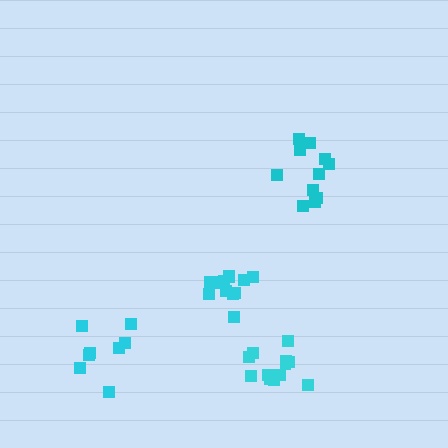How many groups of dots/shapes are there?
There are 4 groups.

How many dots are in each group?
Group 1: 12 dots, Group 2: 8 dots, Group 3: 11 dots, Group 4: 13 dots (44 total).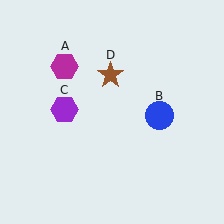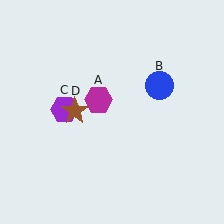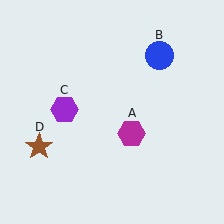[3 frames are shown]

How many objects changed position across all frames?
3 objects changed position: magenta hexagon (object A), blue circle (object B), brown star (object D).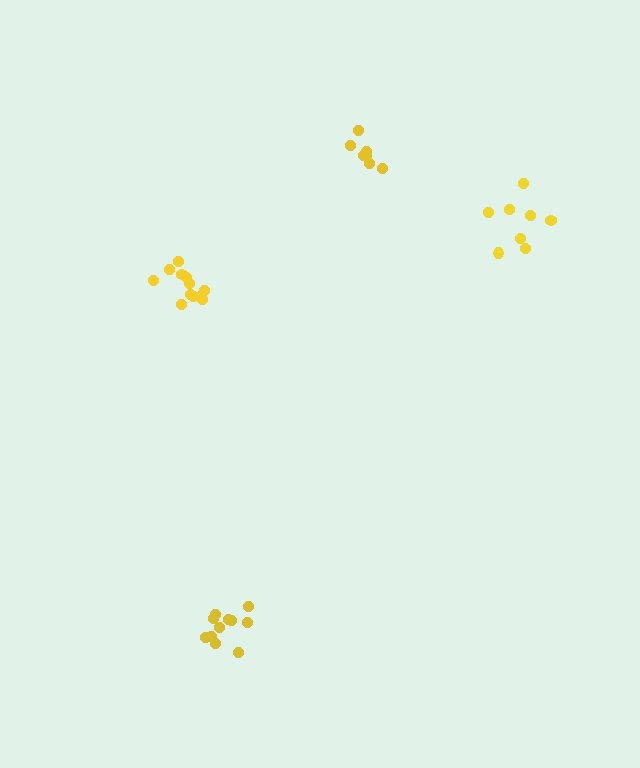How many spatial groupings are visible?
There are 4 spatial groupings.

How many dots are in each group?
Group 1: 8 dots, Group 2: 12 dots, Group 3: 7 dots, Group 4: 11 dots (38 total).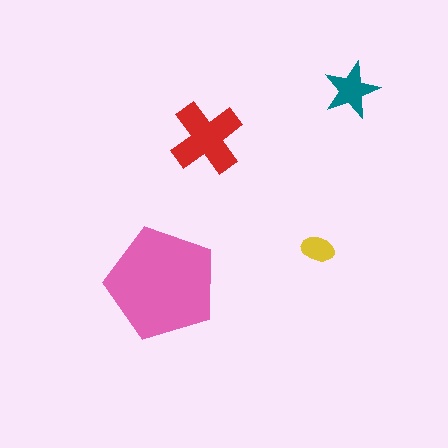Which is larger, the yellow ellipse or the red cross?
The red cross.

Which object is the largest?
The pink pentagon.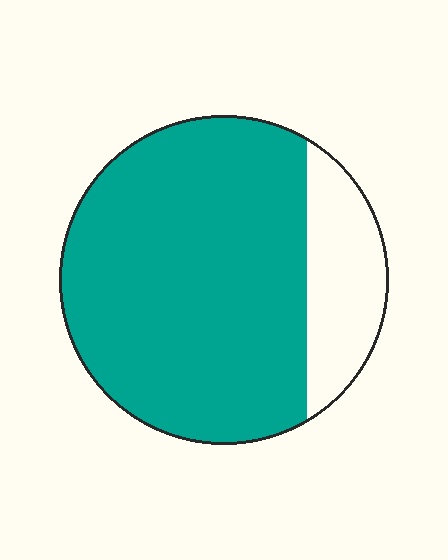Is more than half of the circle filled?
Yes.